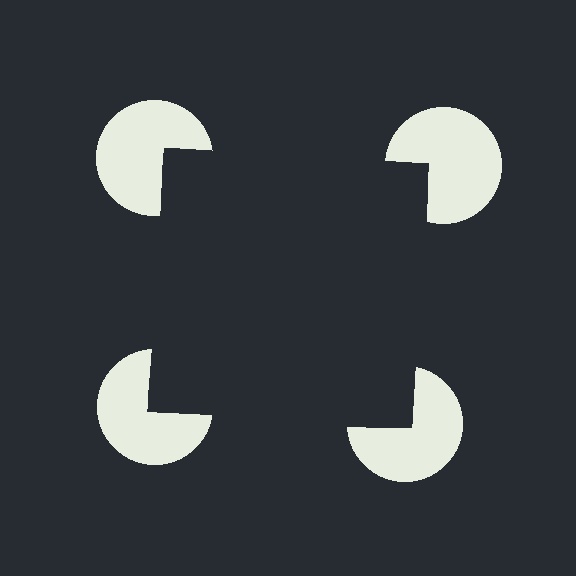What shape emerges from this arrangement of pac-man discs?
An illusory square — its edges are inferred from the aligned wedge cuts in the pac-man discs, not physically drawn.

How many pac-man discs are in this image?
There are 4 — one at each vertex of the illusory square.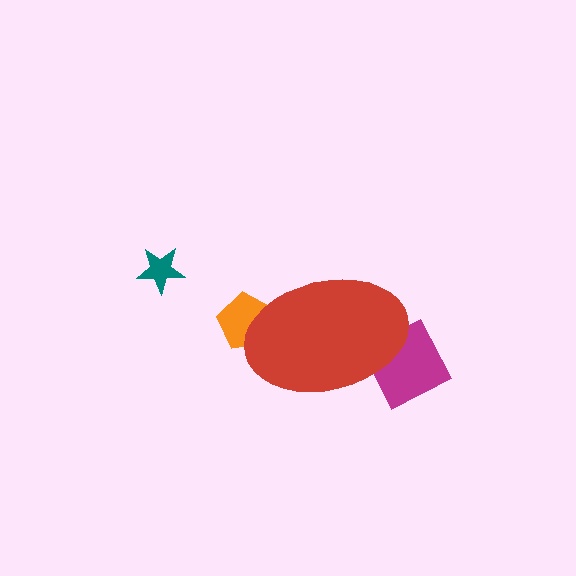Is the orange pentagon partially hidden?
Yes, the orange pentagon is partially hidden behind the red ellipse.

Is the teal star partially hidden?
No, the teal star is fully visible.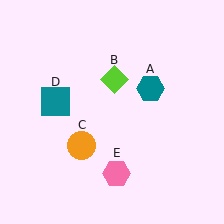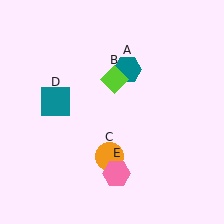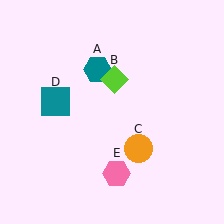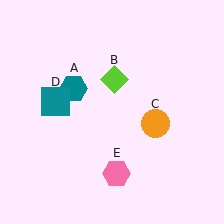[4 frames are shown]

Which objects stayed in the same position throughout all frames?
Lime diamond (object B) and teal square (object D) and pink hexagon (object E) remained stationary.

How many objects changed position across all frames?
2 objects changed position: teal hexagon (object A), orange circle (object C).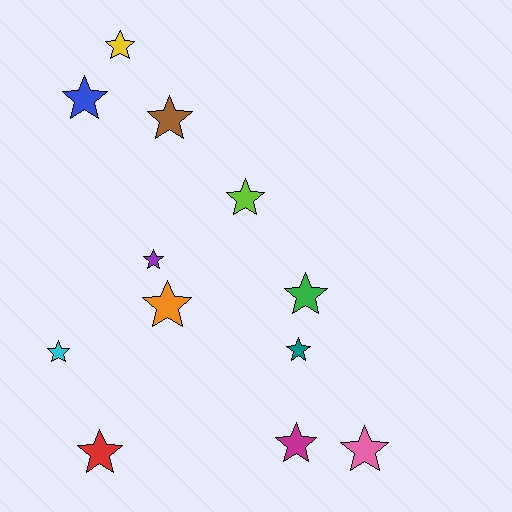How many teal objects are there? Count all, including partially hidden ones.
There is 1 teal object.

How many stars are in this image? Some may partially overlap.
There are 12 stars.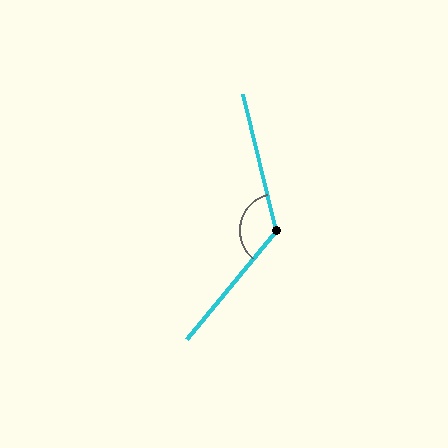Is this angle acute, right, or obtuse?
It is obtuse.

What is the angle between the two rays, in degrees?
Approximately 127 degrees.